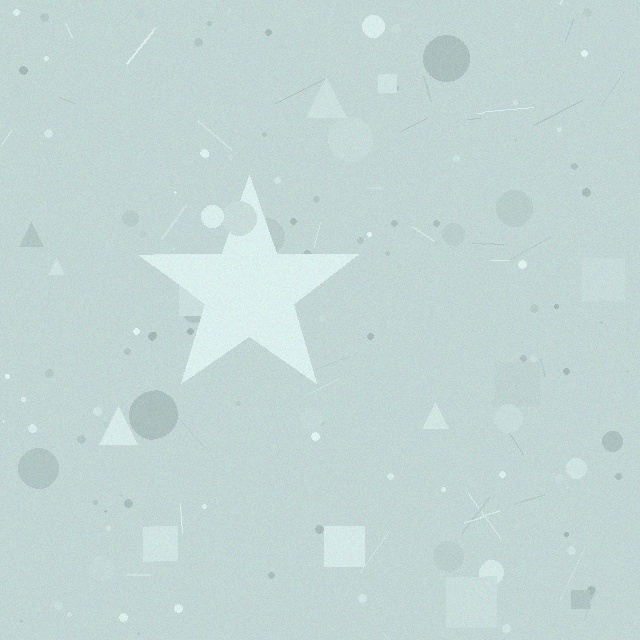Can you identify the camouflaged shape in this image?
The camouflaged shape is a star.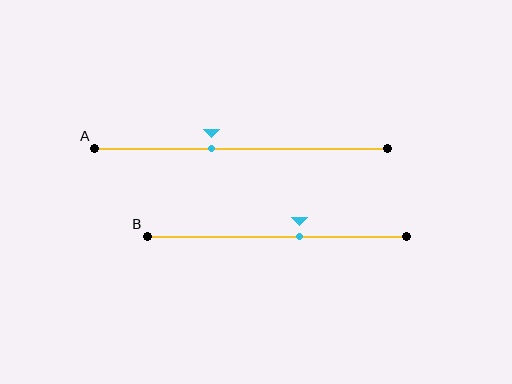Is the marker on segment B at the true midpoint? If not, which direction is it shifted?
No, the marker on segment B is shifted to the right by about 9% of the segment length.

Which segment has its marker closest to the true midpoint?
Segment B has its marker closest to the true midpoint.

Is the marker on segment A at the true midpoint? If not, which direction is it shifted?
No, the marker on segment A is shifted to the left by about 10% of the segment length.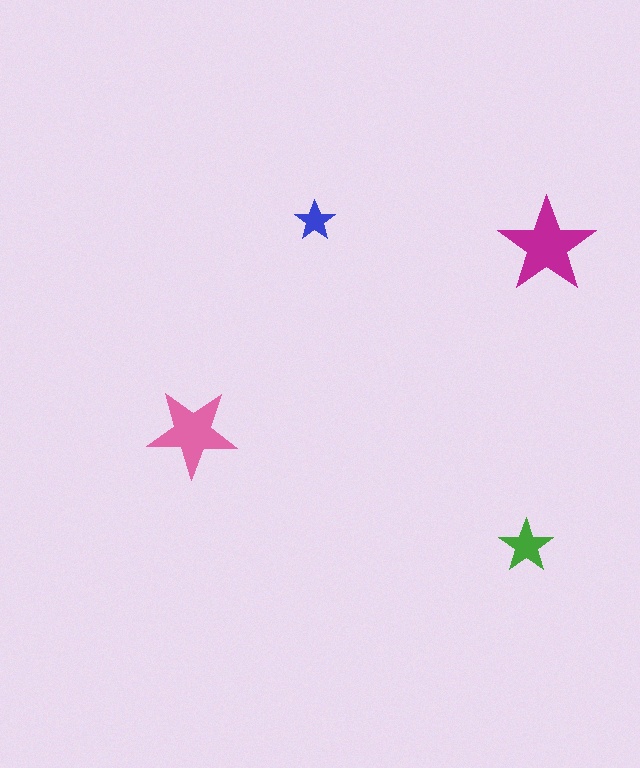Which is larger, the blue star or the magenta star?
The magenta one.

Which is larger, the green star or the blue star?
The green one.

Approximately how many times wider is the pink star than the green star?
About 1.5 times wider.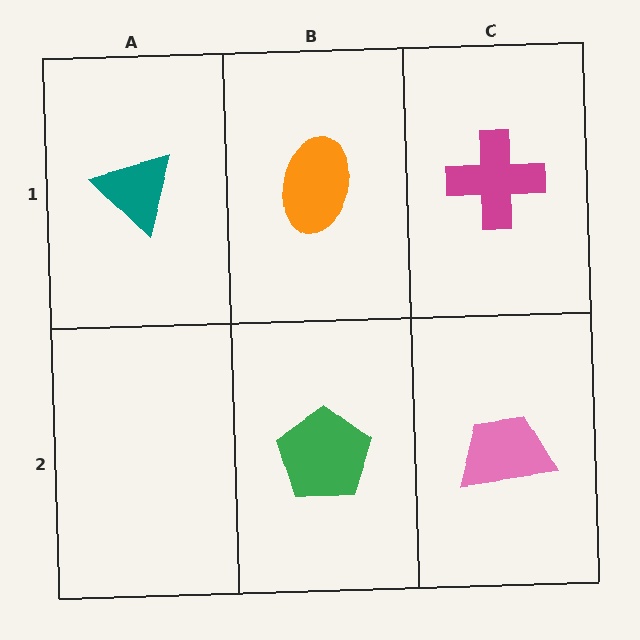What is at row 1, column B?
An orange ellipse.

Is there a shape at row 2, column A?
No, that cell is empty.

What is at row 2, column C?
A pink trapezoid.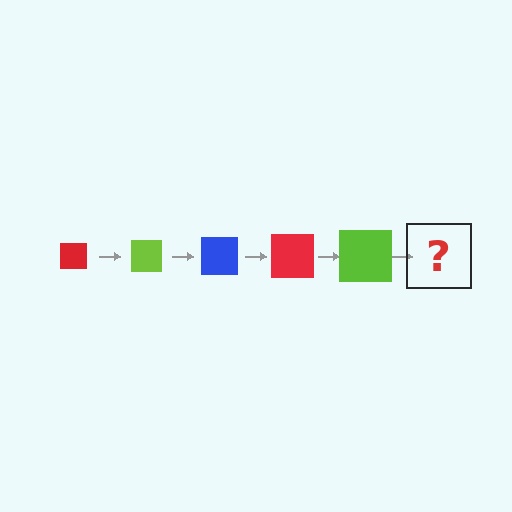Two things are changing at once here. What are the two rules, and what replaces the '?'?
The two rules are that the square grows larger each step and the color cycles through red, lime, and blue. The '?' should be a blue square, larger than the previous one.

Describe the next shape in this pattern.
It should be a blue square, larger than the previous one.